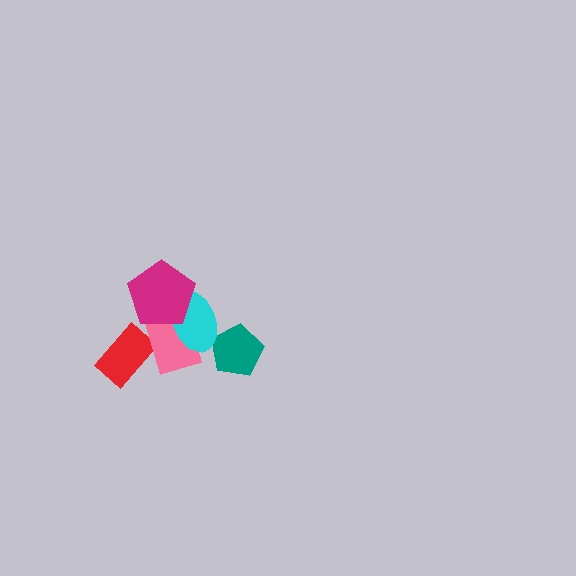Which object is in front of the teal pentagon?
The cyan ellipse is in front of the teal pentagon.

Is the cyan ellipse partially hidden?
Yes, it is partially covered by another shape.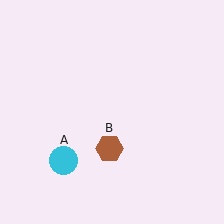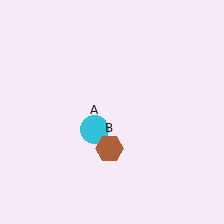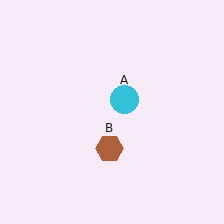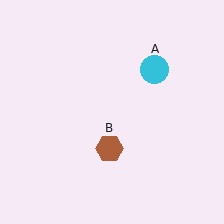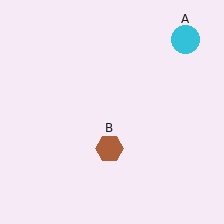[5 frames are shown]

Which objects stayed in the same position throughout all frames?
Brown hexagon (object B) remained stationary.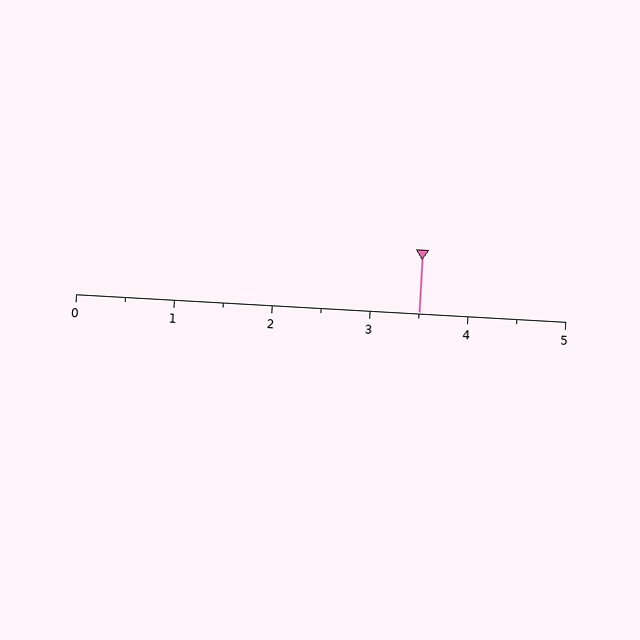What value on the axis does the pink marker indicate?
The marker indicates approximately 3.5.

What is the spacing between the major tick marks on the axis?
The major ticks are spaced 1 apart.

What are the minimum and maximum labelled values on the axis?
The axis runs from 0 to 5.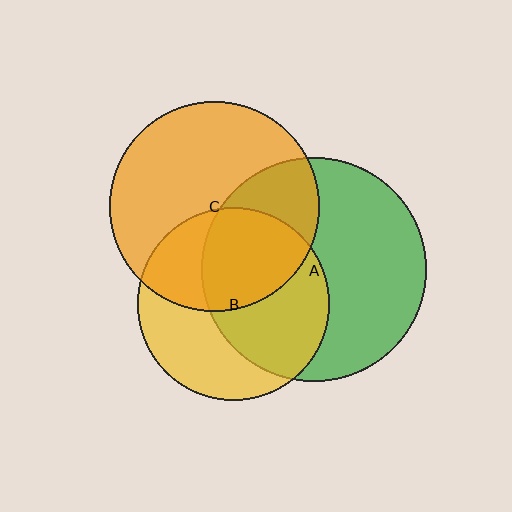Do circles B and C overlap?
Yes.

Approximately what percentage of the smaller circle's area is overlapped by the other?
Approximately 45%.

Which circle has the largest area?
Circle A (green).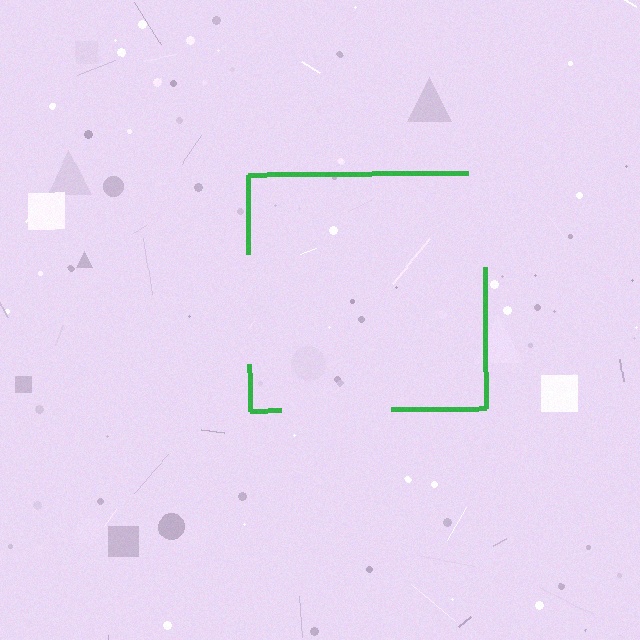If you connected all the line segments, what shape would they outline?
They would outline a square.